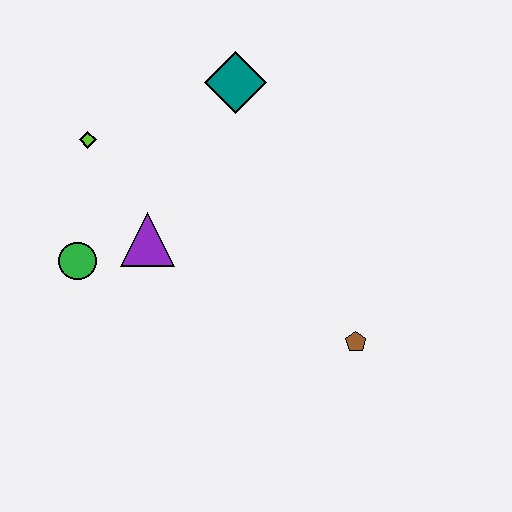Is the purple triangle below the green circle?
No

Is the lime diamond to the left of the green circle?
No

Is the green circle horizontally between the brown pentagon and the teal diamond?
No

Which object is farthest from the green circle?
The brown pentagon is farthest from the green circle.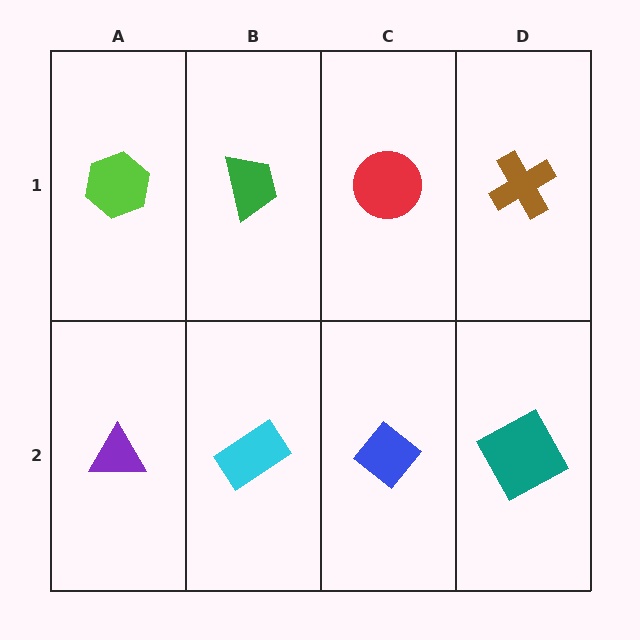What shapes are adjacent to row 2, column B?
A green trapezoid (row 1, column B), a purple triangle (row 2, column A), a blue diamond (row 2, column C).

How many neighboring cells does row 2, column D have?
2.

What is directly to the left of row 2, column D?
A blue diamond.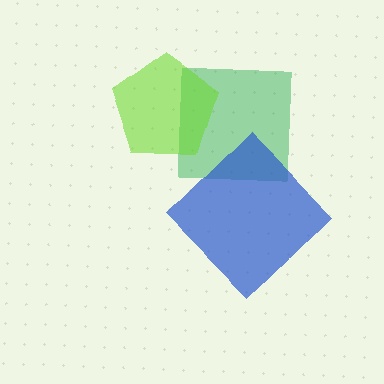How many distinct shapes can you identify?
There are 3 distinct shapes: a green square, a lime pentagon, a blue diamond.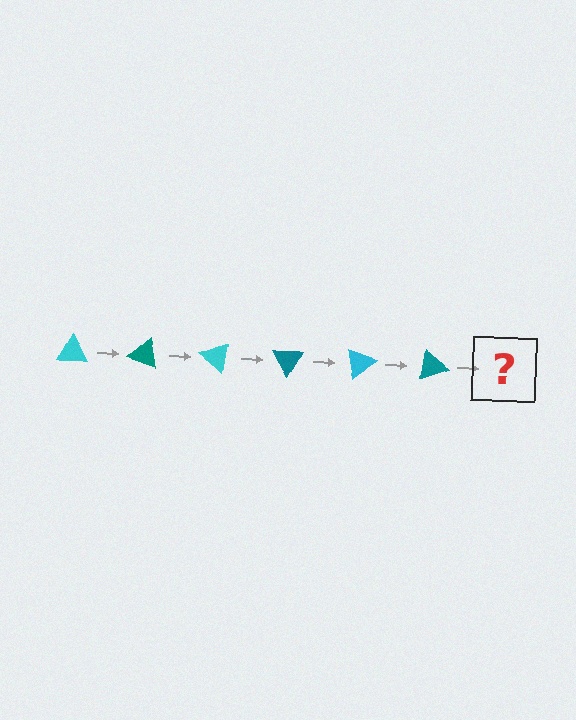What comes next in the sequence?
The next element should be a cyan triangle, rotated 120 degrees from the start.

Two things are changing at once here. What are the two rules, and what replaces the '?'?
The two rules are that it rotates 20 degrees each step and the color cycles through cyan and teal. The '?' should be a cyan triangle, rotated 120 degrees from the start.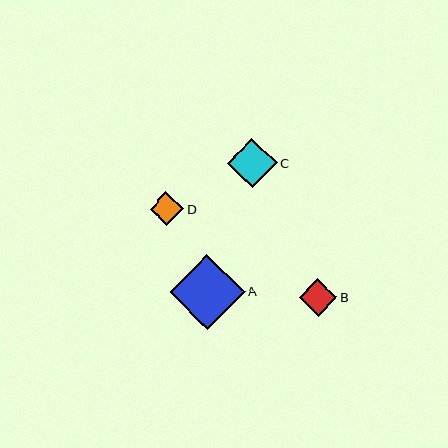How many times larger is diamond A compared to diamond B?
Diamond A is approximately 2.0 times the size of diamond B.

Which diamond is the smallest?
Diamond D is the smallest with a size of approximately 33 pixels.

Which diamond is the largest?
Diamond A is the largest with a size of approximately 75 pixels.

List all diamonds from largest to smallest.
From largest to smallest: A, C, B, D.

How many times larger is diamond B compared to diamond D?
Diamond B is approximately 1.1 times the size of diamond D.